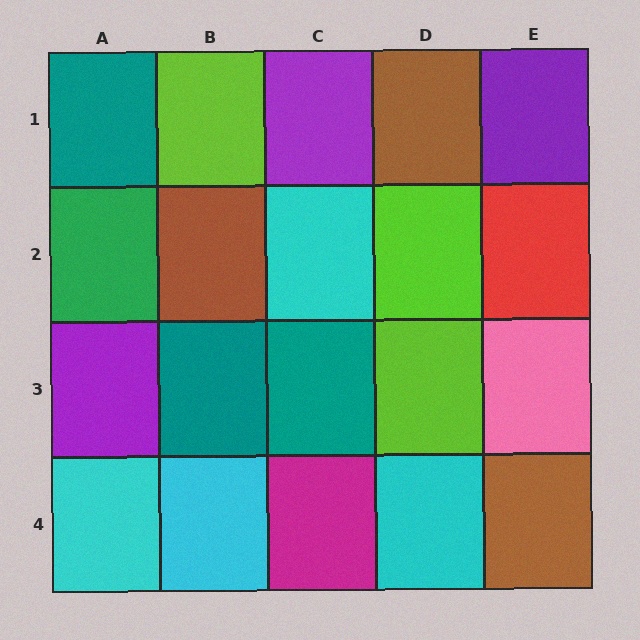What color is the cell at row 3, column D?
Lime.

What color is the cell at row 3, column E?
Pink.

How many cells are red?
1 cell is red.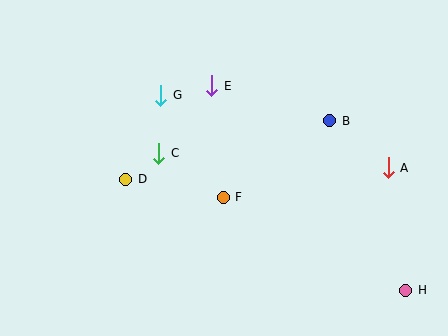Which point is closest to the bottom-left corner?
Point D is closest to the bottom-left corner.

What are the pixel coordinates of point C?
Point C is at (159, 153).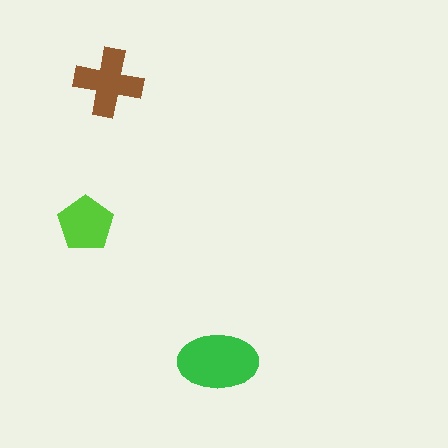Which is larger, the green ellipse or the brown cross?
The green ellipse.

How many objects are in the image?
There are 3 objects in the image.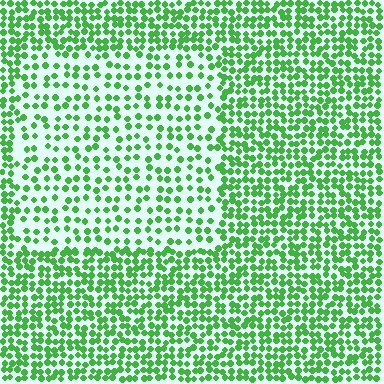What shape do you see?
I see a rectangle.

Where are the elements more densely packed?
The elements are more densely packed outside the rectangle boundary.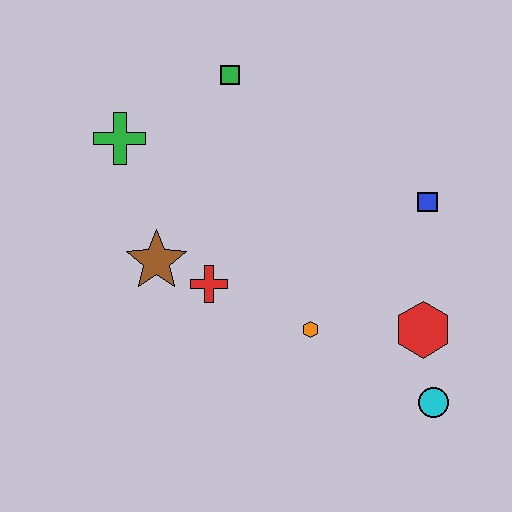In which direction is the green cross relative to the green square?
The green cross is to the left of the green square.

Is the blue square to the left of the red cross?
No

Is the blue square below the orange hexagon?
No